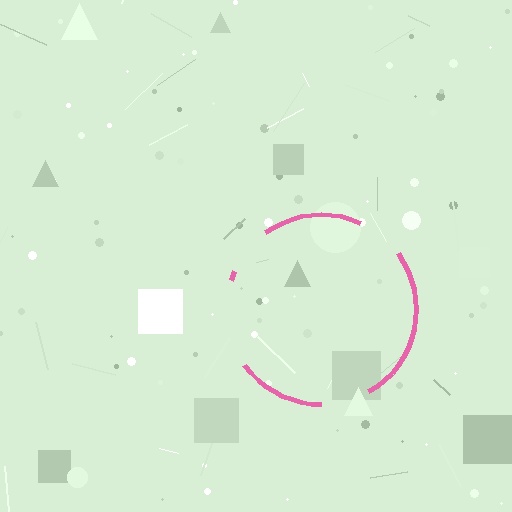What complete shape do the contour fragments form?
The contour fragments form a circle.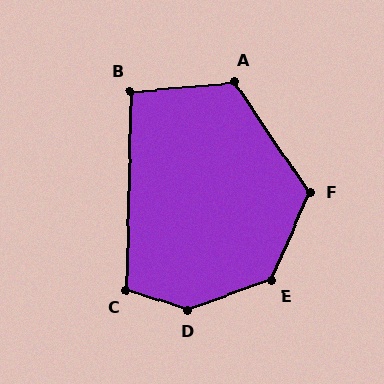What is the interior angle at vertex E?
Approximately 134 degrees (obtuse).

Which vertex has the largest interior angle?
D, at approximately 142 degrees.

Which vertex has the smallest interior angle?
B, at approximately 96 degrees.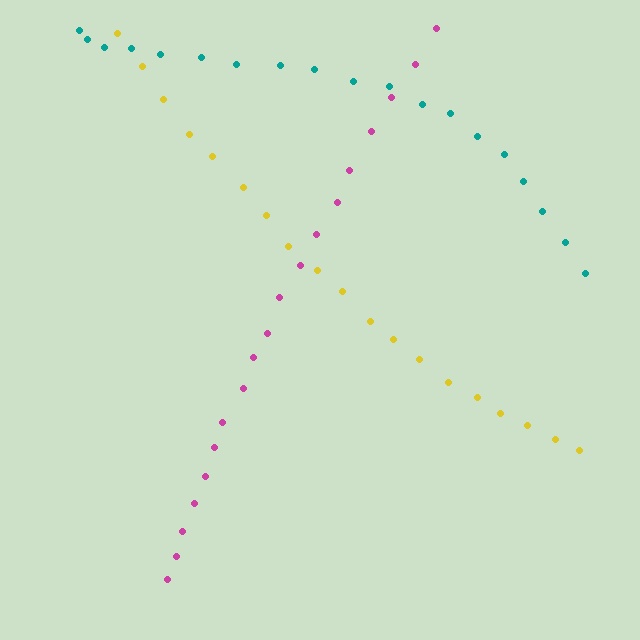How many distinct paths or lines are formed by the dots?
There are 3 distinct paths.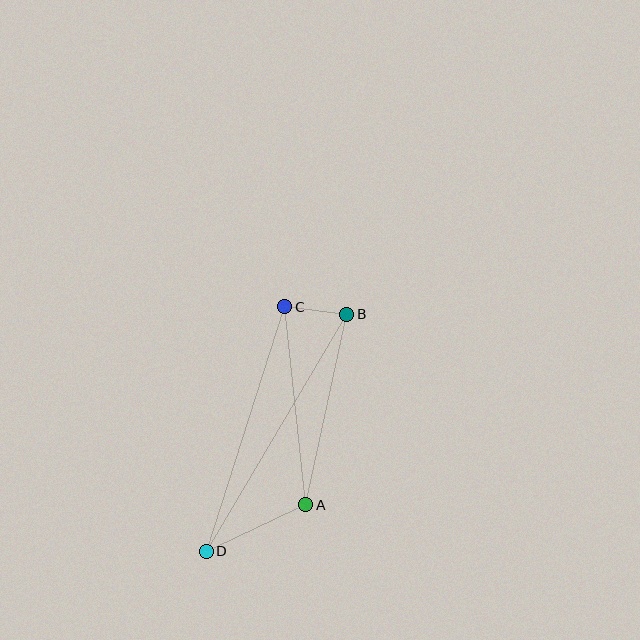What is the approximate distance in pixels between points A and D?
The distance between A and D is approximately 110 pixels.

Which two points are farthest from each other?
Points B and D are farthest from each other.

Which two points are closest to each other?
Points B and C are closest to each other.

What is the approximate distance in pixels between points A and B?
The distance between A and B is approximately 195 pixels.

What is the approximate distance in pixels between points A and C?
The distance between A and C is approximately 199 pixels.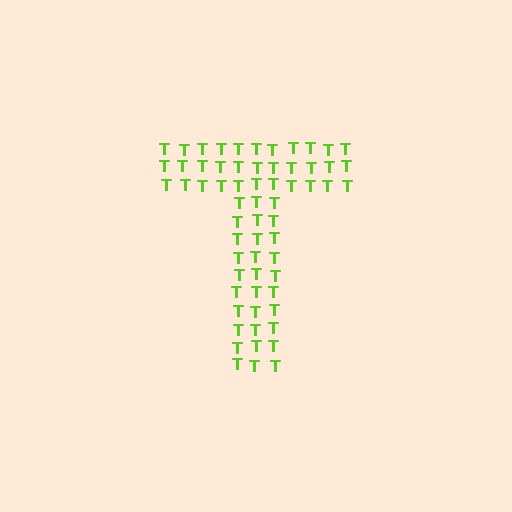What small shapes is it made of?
It is made of small letter T's.